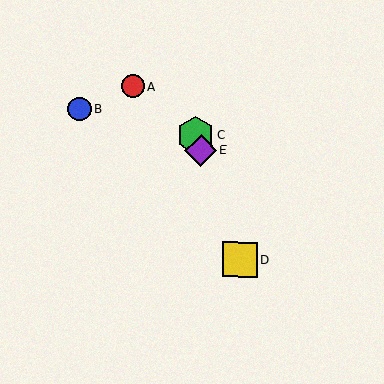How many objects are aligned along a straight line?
3 objects (C, D, E) are aligned along a straight line.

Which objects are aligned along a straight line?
Objects C, D, E are aligned along a straight line.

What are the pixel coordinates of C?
Object C is at (195, 135).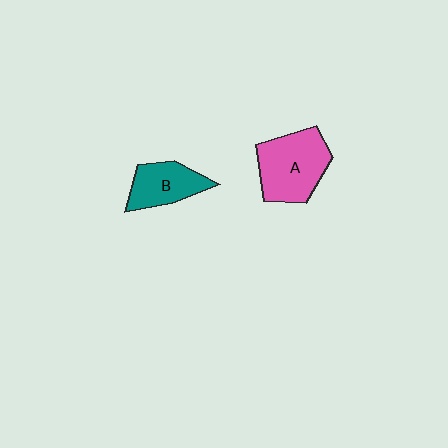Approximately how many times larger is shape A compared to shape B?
Approximately 1.5 times.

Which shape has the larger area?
Shape A (pink).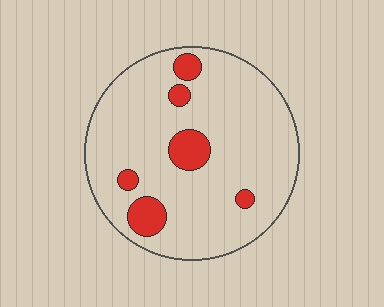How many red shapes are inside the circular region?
6.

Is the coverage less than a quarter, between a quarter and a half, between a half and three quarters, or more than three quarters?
Less than a quarter.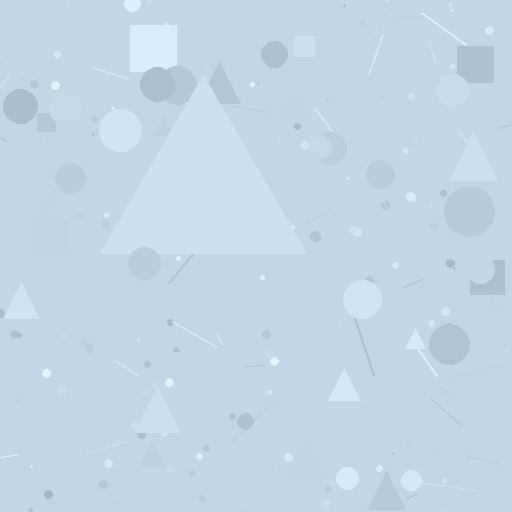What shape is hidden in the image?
A triangle is hidden in the image.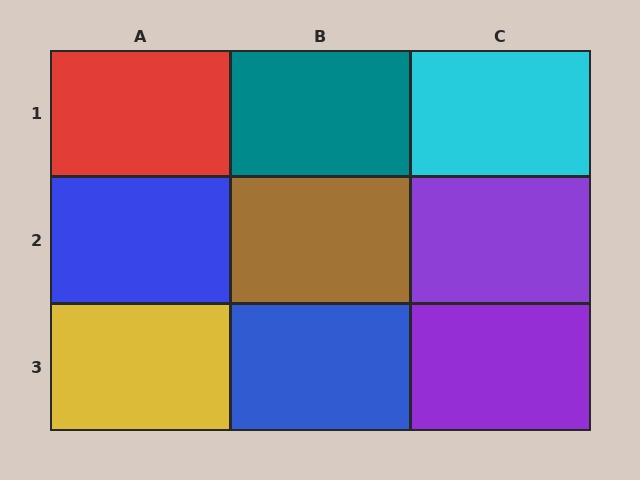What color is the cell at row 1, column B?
Teal.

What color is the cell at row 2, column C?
Purple.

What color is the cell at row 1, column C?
Cyan.